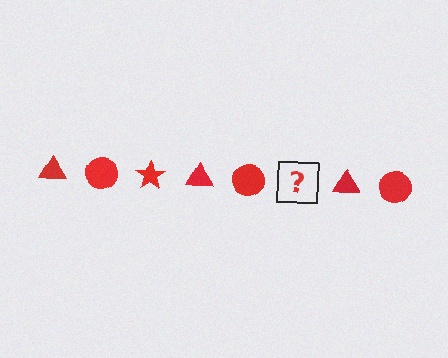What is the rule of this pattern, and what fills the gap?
The rule is that the pattern cycles through triangle, circle, star shapes in red. The gap should be filled with a red star.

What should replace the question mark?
The question mark should be replaced with a red star.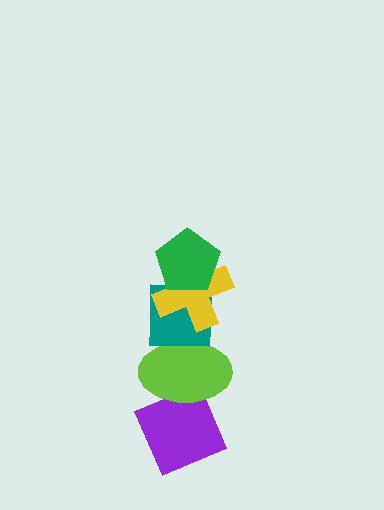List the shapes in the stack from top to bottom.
From top to bottom: the green pentagon, the yellow cross, the teal square, the lime ellipse, the purple diamond.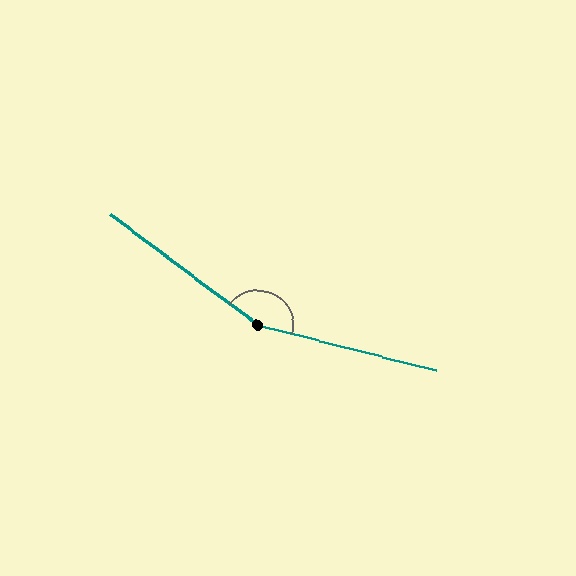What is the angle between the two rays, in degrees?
Approximately 157 degrees.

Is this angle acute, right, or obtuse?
It is obtuse.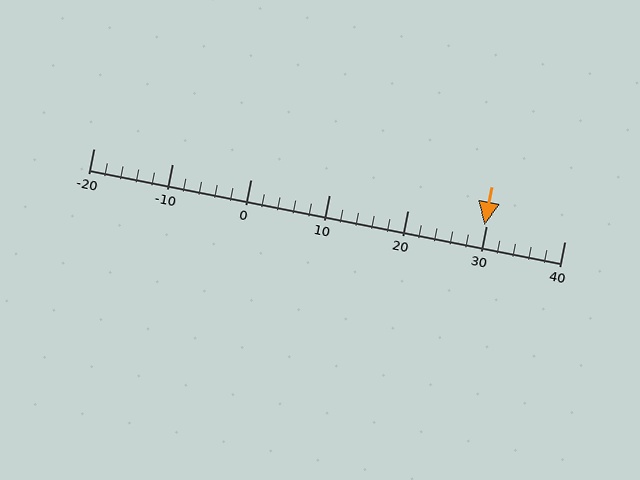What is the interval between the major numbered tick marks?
The major tick marks are spaced 10 units apart.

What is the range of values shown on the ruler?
The ruler shows values from -20 to 40.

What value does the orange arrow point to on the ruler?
The orange arrow points to approximately 30.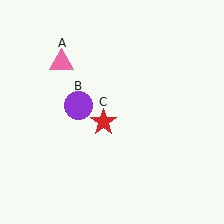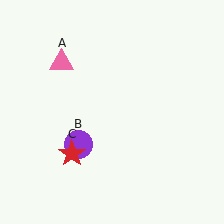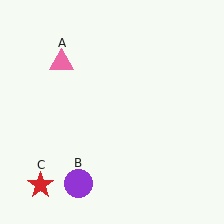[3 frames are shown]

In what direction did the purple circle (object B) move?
The purple circle (object B) moved down.